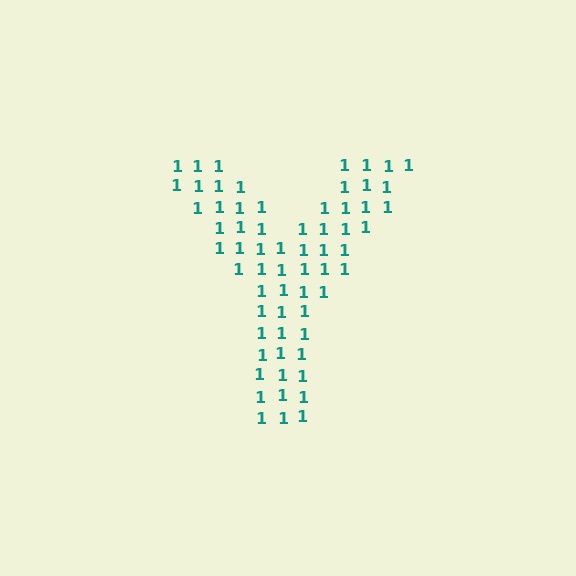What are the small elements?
The small elements are digit 1's.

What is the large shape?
The large shape is the letter Y.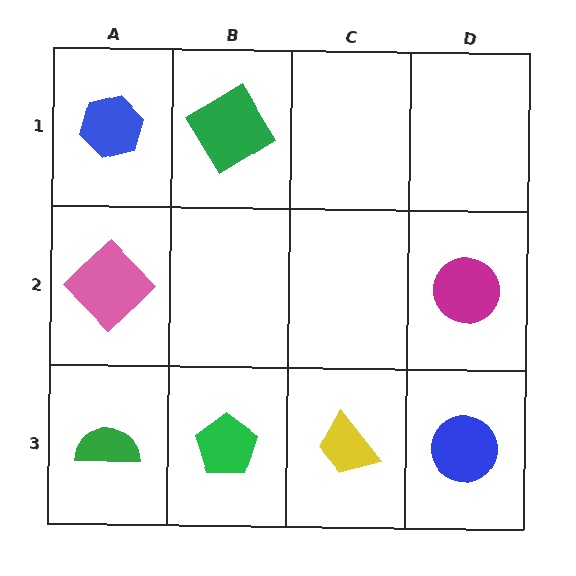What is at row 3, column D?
A blue circle.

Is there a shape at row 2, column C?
No, that cell is empty.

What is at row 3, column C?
A yellow trapezoid.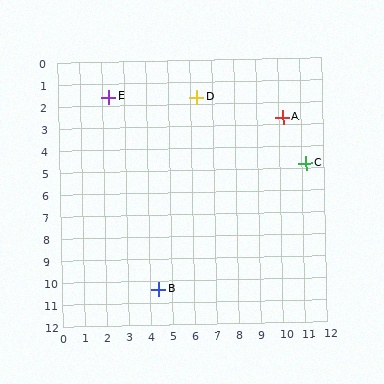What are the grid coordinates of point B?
Point B is at approximately (4.4, 10.4).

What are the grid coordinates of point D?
Point D is at approximately (6.3, 1.7).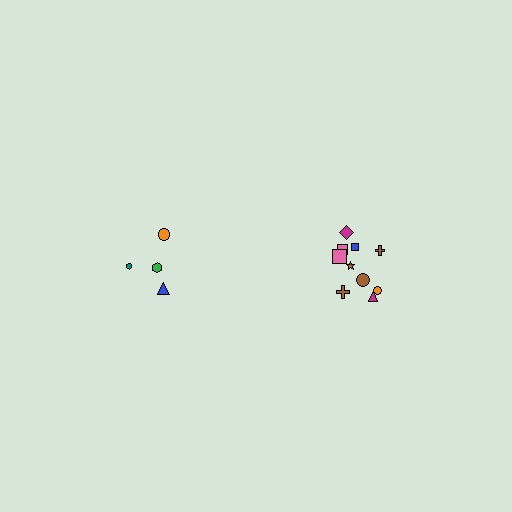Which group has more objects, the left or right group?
The right group.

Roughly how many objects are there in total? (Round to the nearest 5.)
Roughly 15 objects in total.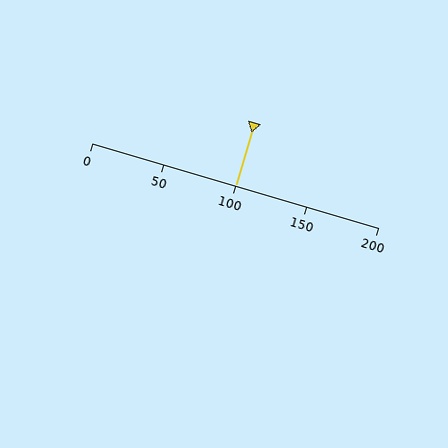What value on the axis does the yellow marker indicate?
The marker indicates approximately 100.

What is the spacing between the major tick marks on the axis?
The major ticks are spaced 50 apart.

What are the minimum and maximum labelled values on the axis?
The axis runs from 0 to 200.